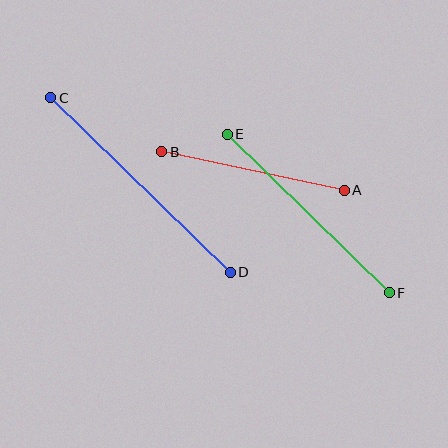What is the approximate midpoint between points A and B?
The midpoint is at approximately (253, 171) pixels.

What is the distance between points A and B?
The distance is approximately 187 pixels.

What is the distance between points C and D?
The distance is approximately 250 pixels.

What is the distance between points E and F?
The distance is approximately 227 pixels.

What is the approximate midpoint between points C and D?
The midpoint is at approximately (140, 185) pixels.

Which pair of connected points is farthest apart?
Points C and D are farthest apart.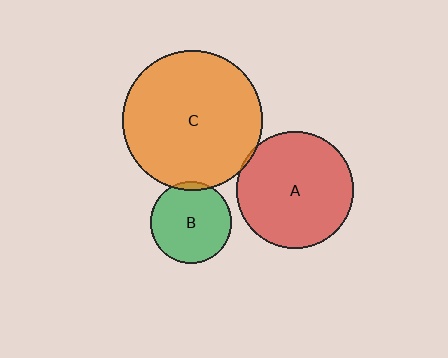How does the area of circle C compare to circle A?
Approximately 1.5 times.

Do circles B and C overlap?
Yes.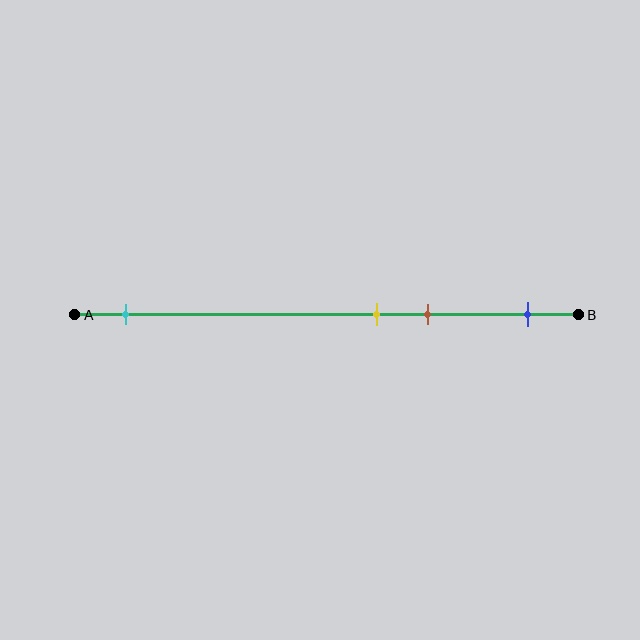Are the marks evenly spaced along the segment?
No, the marks are not evenly spaced.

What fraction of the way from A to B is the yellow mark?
The yellow mark is approximately 60% (0.6) of the way from A to B.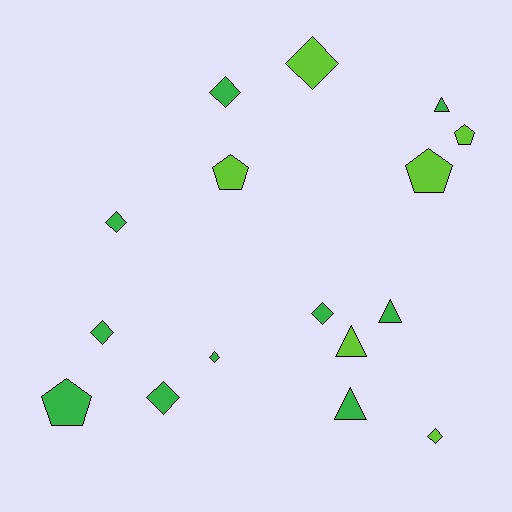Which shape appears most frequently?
Diamond, with 8 objects.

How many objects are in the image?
There are 16 objects.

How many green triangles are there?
There are 3 green triangles.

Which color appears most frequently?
Green, with 10 objects.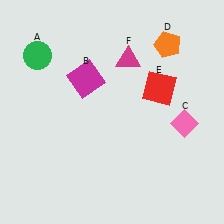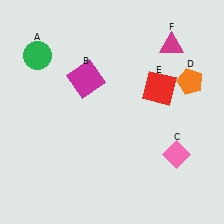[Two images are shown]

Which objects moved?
The objects that moved are: the pink diamond (C), the orange pentagon (D), the magenta triangle (F).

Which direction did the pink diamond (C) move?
The pink diamond (C) moved down.